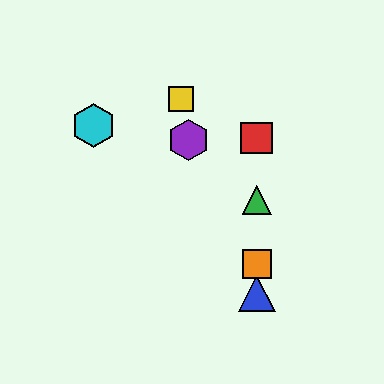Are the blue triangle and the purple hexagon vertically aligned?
No, the blue triangle is at x≈257 and the purple hexagon is at x≈188.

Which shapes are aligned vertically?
The red square, the blue triangle, the green triangle, the orange square are aligned vertically.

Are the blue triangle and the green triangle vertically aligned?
Yes, both are at x≈257.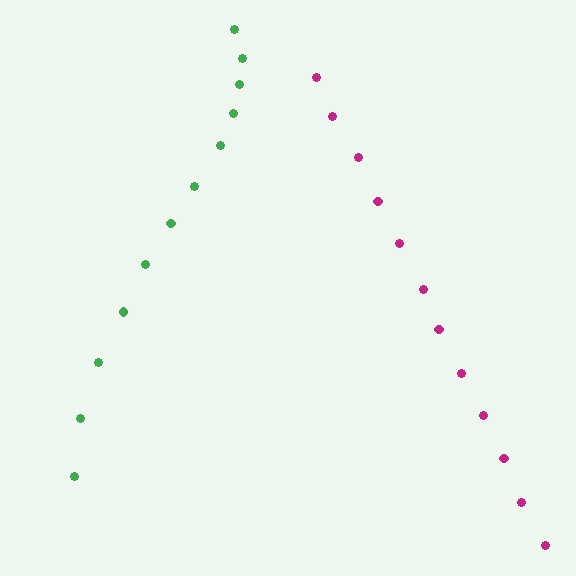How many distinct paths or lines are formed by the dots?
There are 2 distinct paths.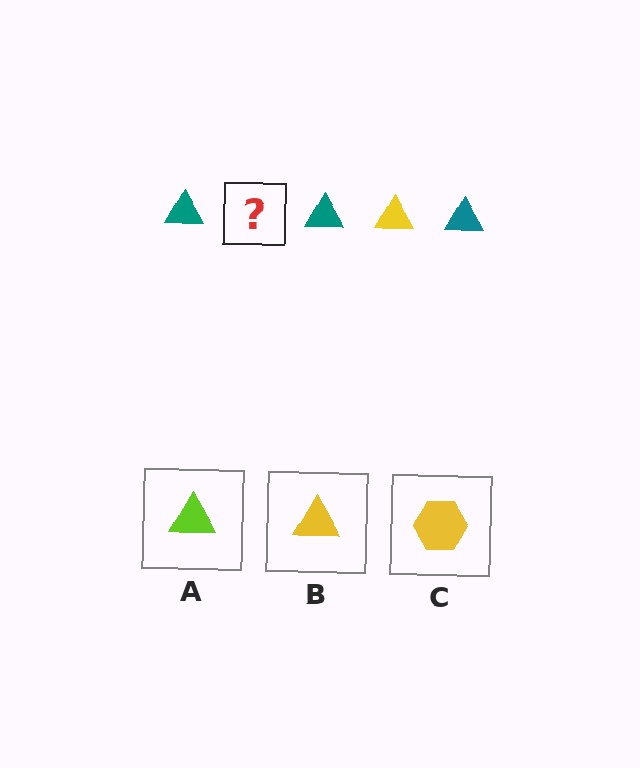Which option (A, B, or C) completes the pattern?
B.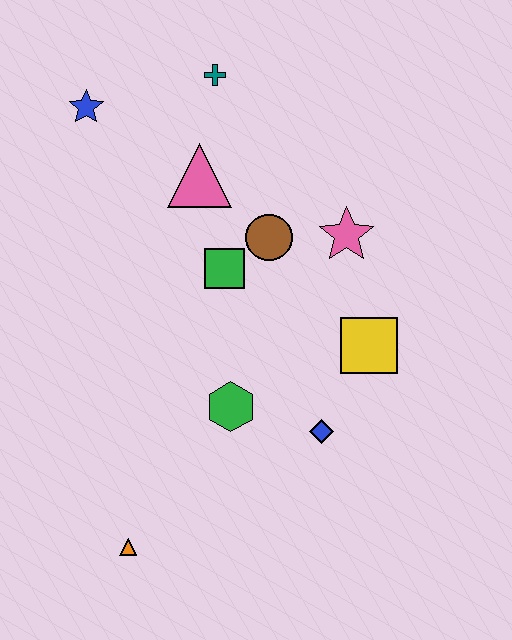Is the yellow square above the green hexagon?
Yes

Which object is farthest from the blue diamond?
The blue star is farthest from the blue diamond.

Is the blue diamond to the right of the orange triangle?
Yes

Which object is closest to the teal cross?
The pink triangle is closest to the teal cross.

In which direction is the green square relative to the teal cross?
The green square is below the teal cross.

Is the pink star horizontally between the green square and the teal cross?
No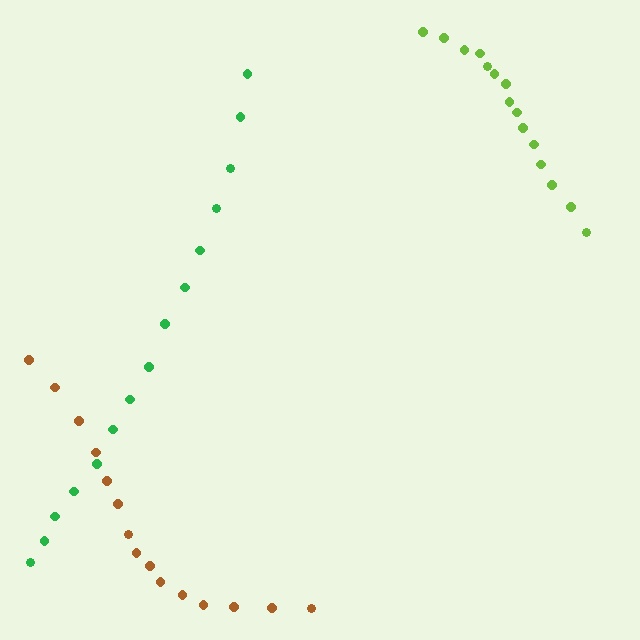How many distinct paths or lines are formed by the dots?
There are 3 distinct paths.